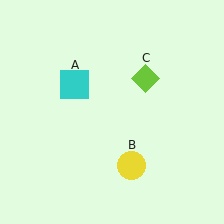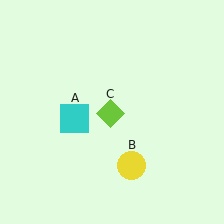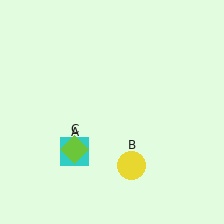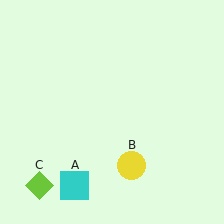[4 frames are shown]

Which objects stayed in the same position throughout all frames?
Yellow circle (object B) remained stationary.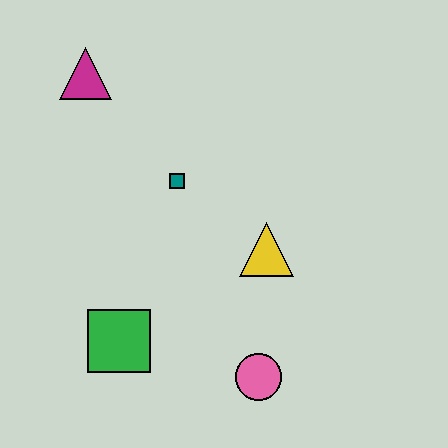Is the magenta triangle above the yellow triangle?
Yes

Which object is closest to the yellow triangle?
The teal square is closest to the yellow triangle.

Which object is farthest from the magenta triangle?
The pink circle is farthest from the magenta triangle.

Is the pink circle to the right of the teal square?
Yes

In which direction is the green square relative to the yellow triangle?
The green square is to the left of the yellow triangle.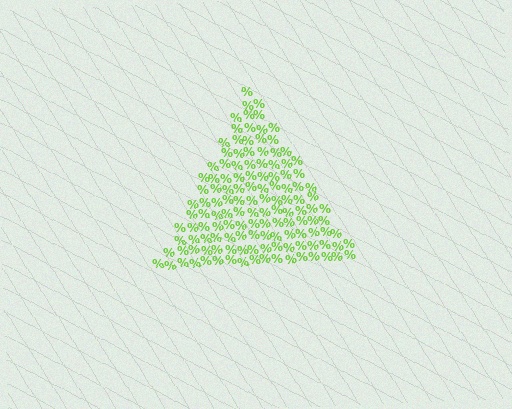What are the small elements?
The small elements are percent signs.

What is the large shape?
The large shape is a triangle.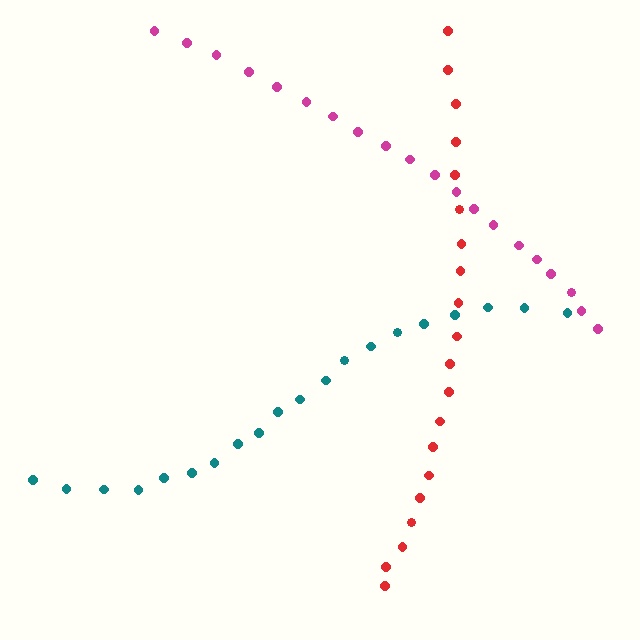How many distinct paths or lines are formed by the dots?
There are 3 distinct paths.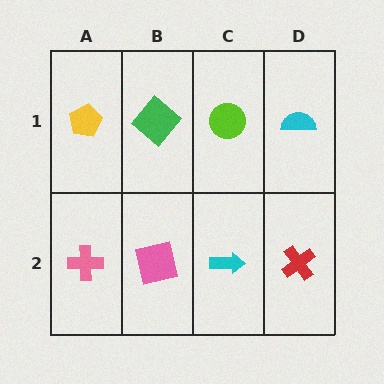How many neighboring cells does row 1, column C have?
3.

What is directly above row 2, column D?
A cyan semicircle.